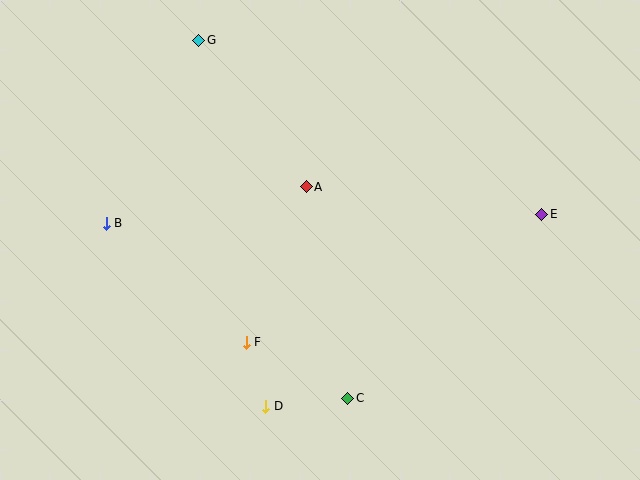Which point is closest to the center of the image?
Point A at (306, 187) is closest to the center.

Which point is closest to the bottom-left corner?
Point D is closest to the bottom-left corner.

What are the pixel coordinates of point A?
Point A is at (306, 187).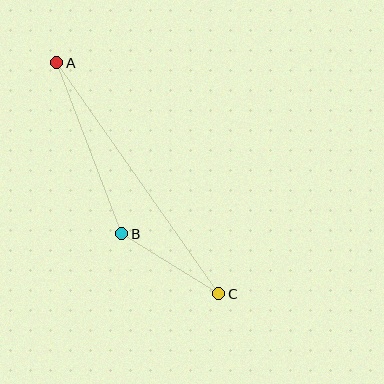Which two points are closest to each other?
Points B and C are closest to each other.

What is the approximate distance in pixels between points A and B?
The distance between A and B is approximately 183 pixels.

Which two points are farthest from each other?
Points A and C are farthest from each other.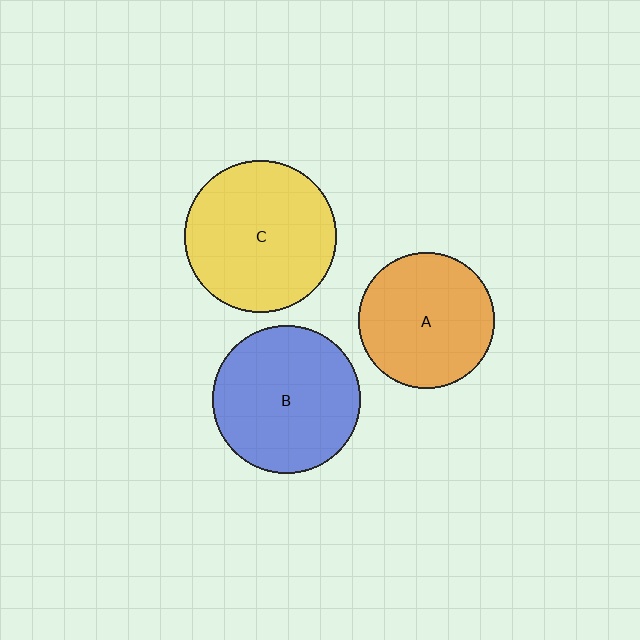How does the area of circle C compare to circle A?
Approximately 1.3 times.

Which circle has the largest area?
Circle C (yellow).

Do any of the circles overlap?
No, none of the circles overlap.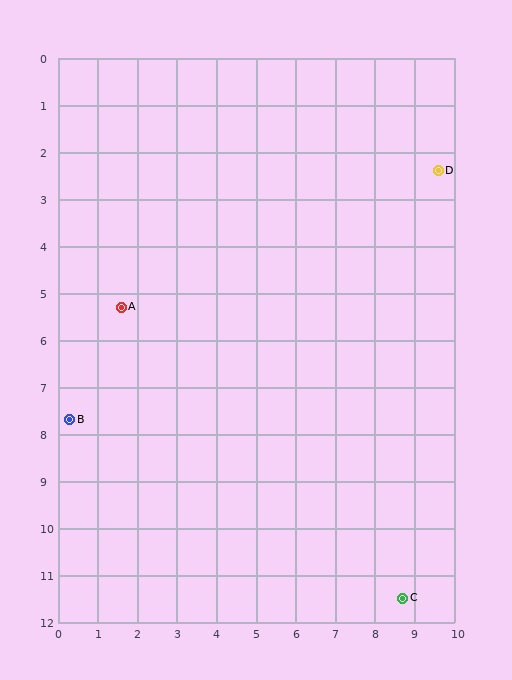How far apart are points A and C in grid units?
Points A and C are about 9.4 grid units apart.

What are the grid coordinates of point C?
Point C is at approximately (8.7, 11.5).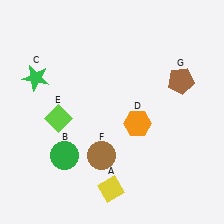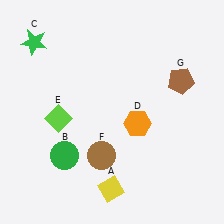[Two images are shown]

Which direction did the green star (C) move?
The green star (C) moved up.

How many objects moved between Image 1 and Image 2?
1 object moved between the two images.